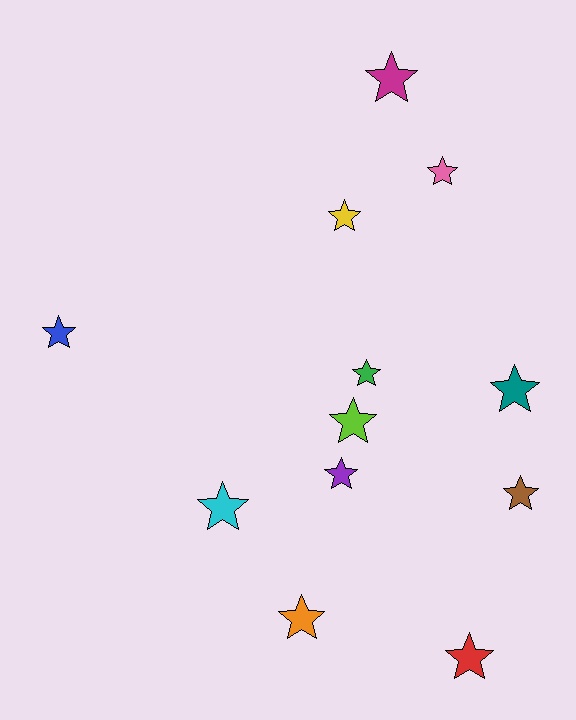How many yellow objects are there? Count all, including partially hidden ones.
There is 1 yellow object.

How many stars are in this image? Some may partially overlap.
There are 12 stars.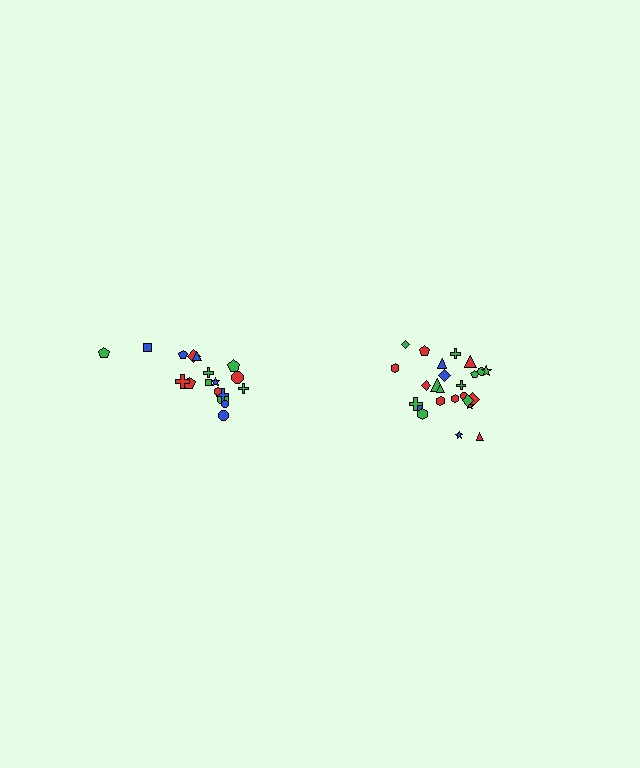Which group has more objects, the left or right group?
The right group.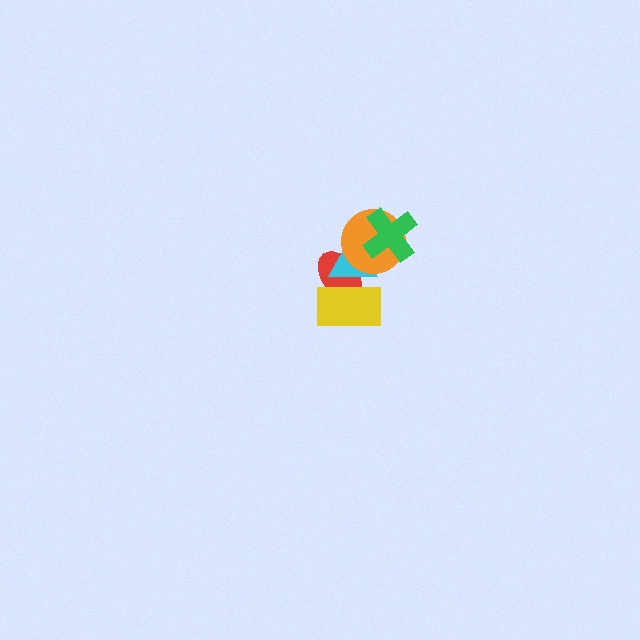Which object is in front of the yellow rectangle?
The cyan triangle is in front of the yellow rectangle.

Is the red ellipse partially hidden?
Yes, it is partially covered by another shape.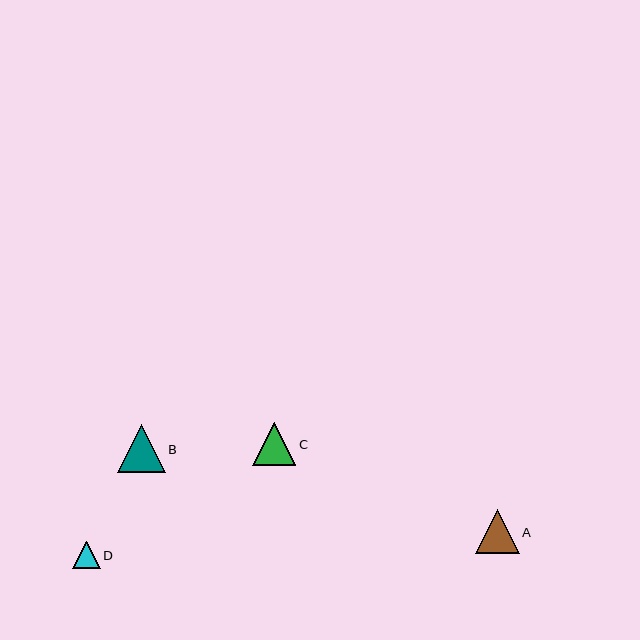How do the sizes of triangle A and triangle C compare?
Triangle A and triangle C are approximately the same size.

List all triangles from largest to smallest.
From largest to smallest: B, A, C, D.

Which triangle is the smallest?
Triangle D is the smallest with a size of approximately 28 pixels.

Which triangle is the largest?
Triangle B is the largest with a size of approximately 48 pixels.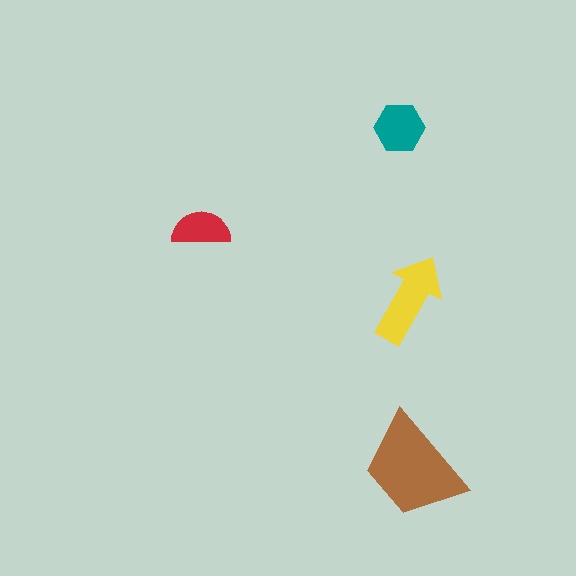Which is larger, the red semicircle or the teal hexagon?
The teal hexagon.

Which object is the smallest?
The red semicircle.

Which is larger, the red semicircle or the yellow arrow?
The yellow arrow.